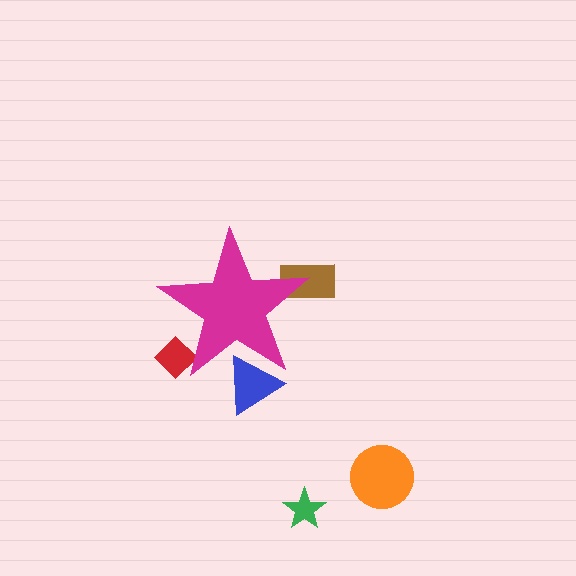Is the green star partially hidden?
No, the green star is fully visible.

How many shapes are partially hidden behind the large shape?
3 shapes are partially hidden.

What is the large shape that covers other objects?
A magenta star.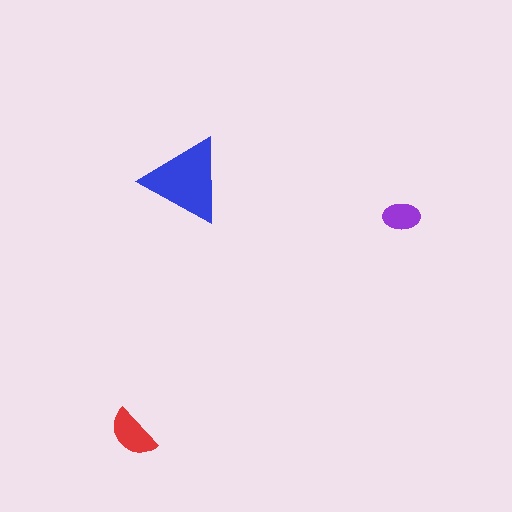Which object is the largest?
The blue triangle.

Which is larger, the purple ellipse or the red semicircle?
The red semicircle.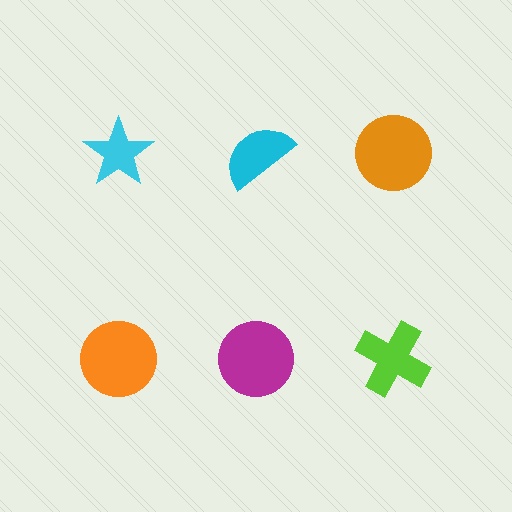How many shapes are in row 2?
3 shapes.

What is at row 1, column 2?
A cyan semicircle.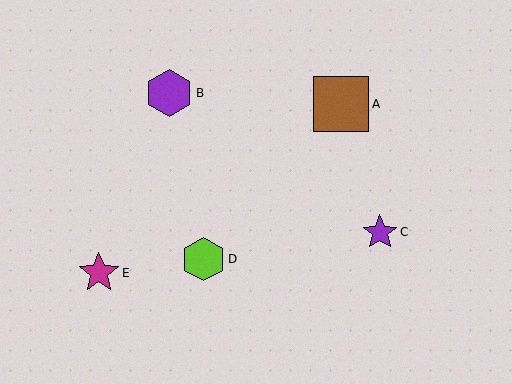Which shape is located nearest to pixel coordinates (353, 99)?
The brown square (labeled A) at (341, 104) is nearest to that location.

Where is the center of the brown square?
The center of the brown square is at (341, 104).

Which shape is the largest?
The brown square (labeled A) is the largest.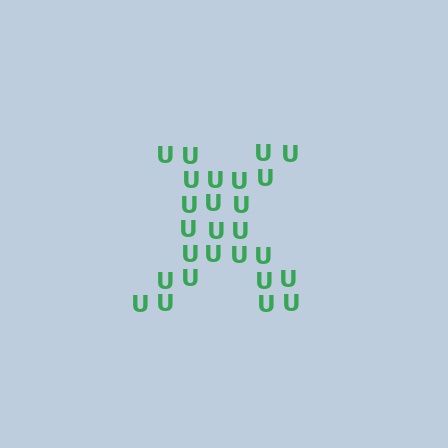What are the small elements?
The small elements are letter U's.